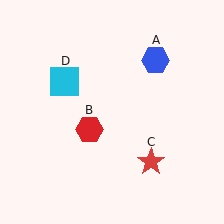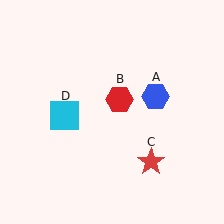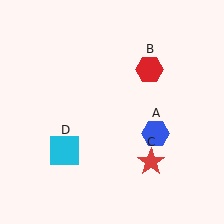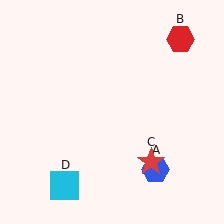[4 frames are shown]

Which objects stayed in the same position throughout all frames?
Red star (object C) remained stationary.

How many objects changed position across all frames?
3 objects changed position: blue hexagon (object A), red hexagon (object B), cyan square (object D).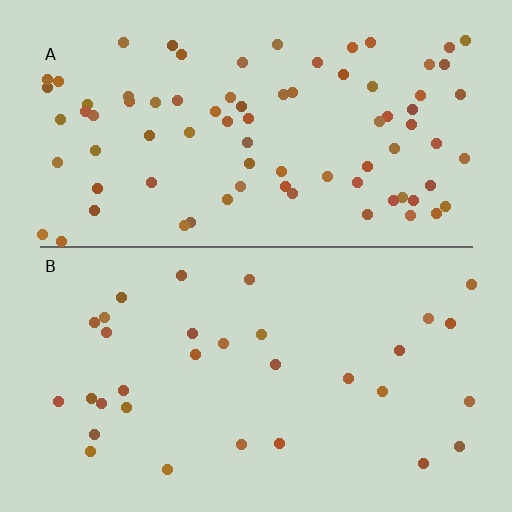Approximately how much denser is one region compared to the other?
Approximately 2.5× — region A over region B.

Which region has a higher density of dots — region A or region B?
A (the top).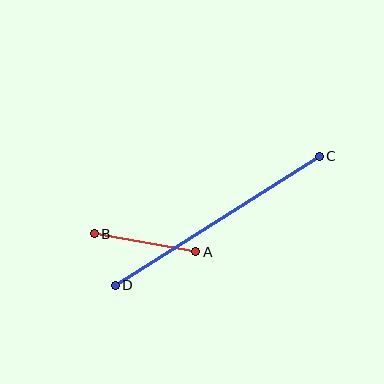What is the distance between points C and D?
The distance is approximately 242 pixels.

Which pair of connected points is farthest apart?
Points C and D are farthest apart.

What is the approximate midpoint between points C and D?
The midpoint is at approximately (217, 221) pixels.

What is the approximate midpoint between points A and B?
The midpoint is at approximately (145, 243) pixels.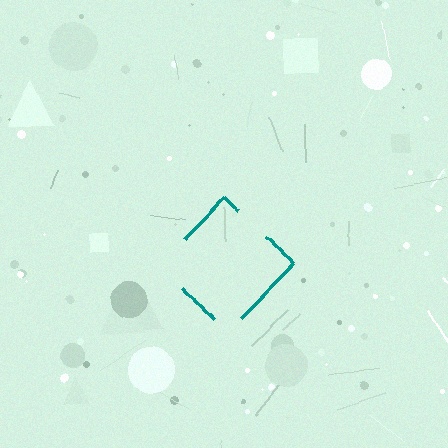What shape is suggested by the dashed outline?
The dashed outline suggests a diamond.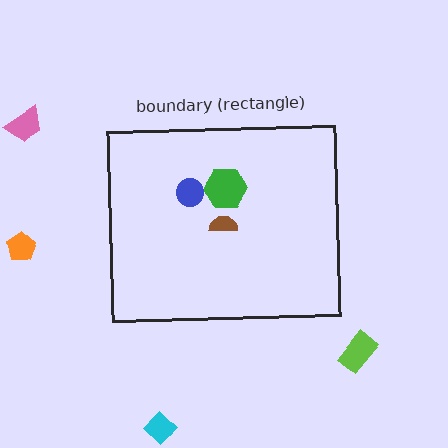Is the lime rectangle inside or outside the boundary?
Outside.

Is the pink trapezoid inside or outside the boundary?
Outside.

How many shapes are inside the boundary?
3 inside, 4 outside.